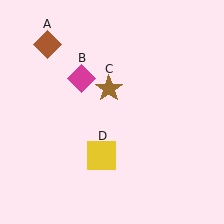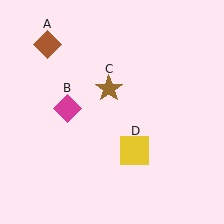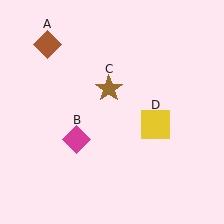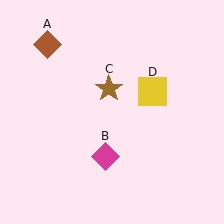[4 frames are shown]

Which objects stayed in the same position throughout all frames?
Brown diamond (object A) and brown star (object C) remained stationary.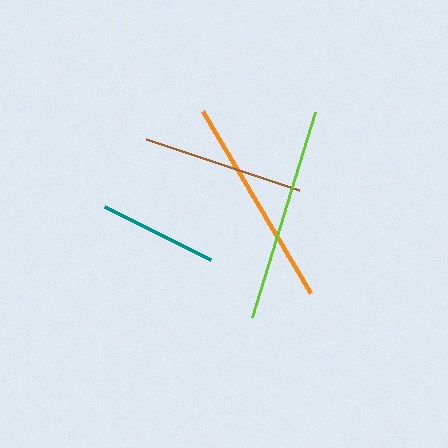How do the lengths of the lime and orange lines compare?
The lime and orange lines are approximately the same length.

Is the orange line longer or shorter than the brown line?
The orange line is longer than the brown line.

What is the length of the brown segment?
The brown segment is approximately 162 pixels long.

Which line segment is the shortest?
The teal line is the shortest at approximately 119 pixels.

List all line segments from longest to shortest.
From longest to shortest: lime, orange, brown, teal.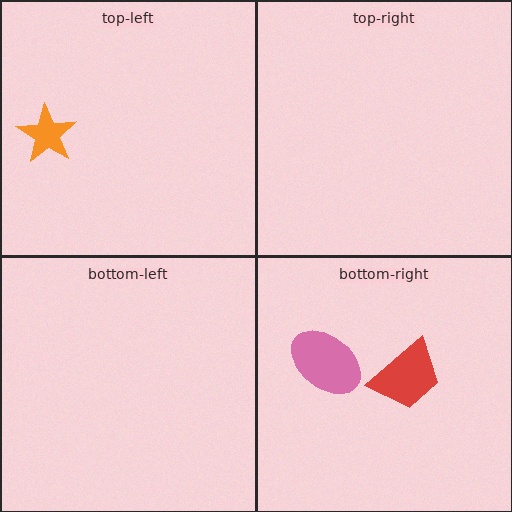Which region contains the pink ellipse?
The bottom-right region.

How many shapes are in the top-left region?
1.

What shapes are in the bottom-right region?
The pink ellipse, the red trapezoid.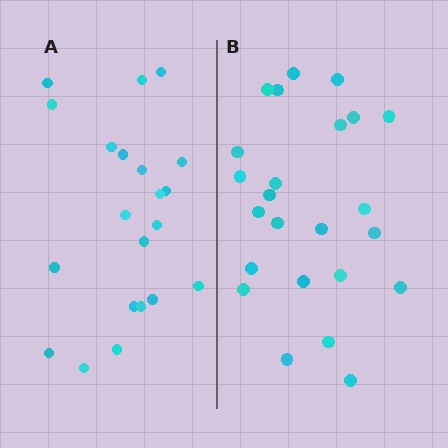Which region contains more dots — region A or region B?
Region B (the right region) has more dots.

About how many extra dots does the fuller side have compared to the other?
Region B has just a few more — roughly 2 or 3 more dots than region A.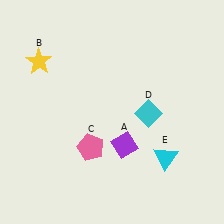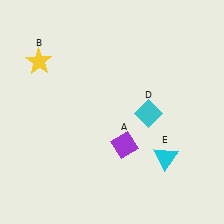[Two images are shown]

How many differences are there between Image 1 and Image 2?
There is 1 difference between the two images.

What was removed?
The pink pentagon (C) was removed in Image 2.